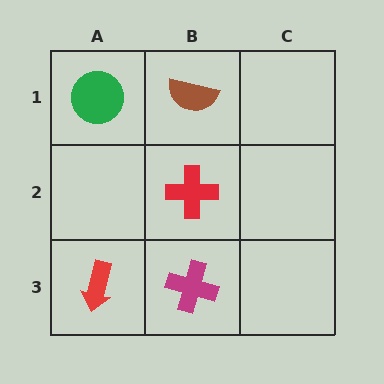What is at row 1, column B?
A brown semicircle.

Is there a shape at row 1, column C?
No, that cell is empty.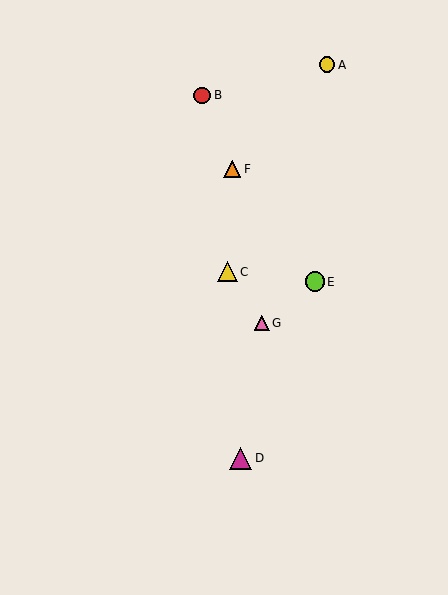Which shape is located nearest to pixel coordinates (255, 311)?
The pink triangle (labeled G) at (262, 323) is nearest to that location.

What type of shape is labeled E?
Shape E is a lime circle.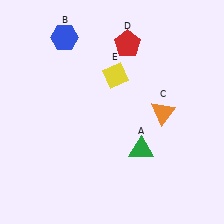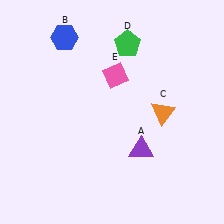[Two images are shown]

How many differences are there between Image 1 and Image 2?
There are 3 differences between the two images.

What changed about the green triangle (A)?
In Image 1, A is green. In Image 2, it changed to purple.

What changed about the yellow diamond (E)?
In Image 1, E is yellow. In Image 2, it changed to pink.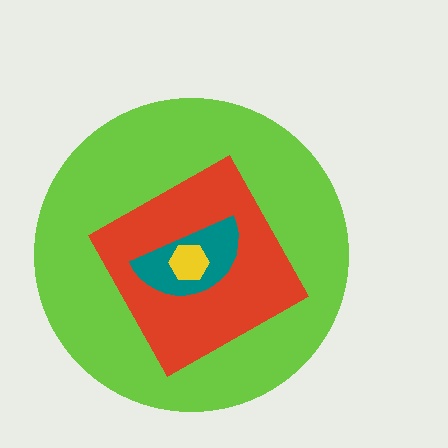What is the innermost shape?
The yellow hexagon.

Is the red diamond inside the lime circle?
Yes.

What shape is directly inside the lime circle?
The red diamond.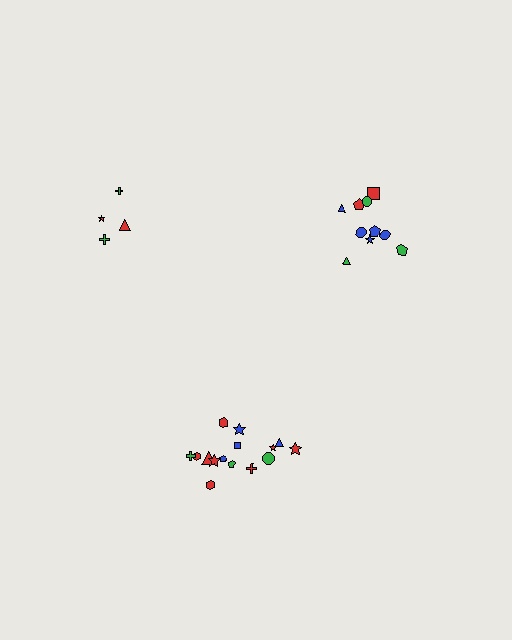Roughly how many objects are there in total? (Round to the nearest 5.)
Roughly 30 objects in total.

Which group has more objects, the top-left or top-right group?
The top-right group.